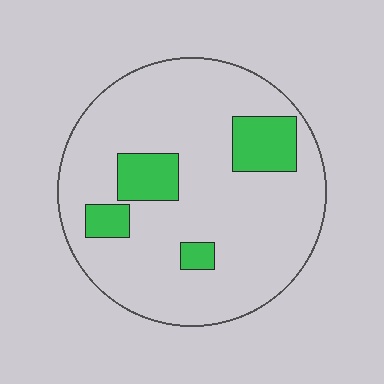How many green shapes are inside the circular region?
4.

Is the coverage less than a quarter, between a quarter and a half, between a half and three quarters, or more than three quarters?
Less than a quarter.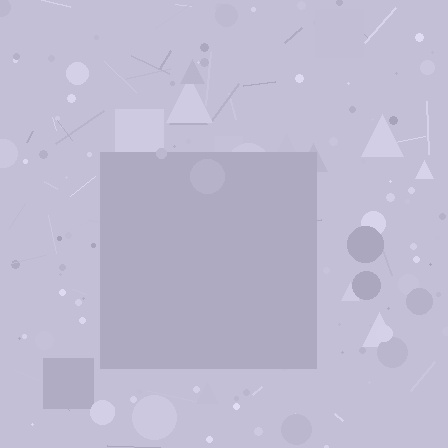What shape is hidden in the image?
A square is hidden in the image.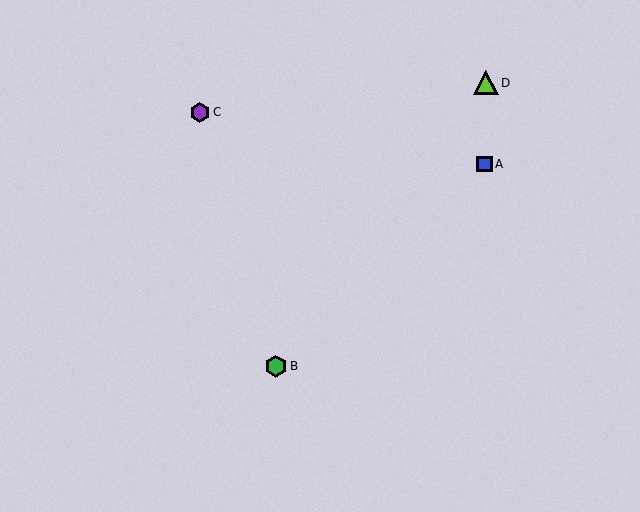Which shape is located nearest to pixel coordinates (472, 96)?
The lime triangle (labeled D) at (486, 83) is nearest to that location.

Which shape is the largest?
The lime triangle (labeled D) is the largest.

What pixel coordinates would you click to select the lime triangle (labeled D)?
Click at (486, 83) to select the lime triangle D.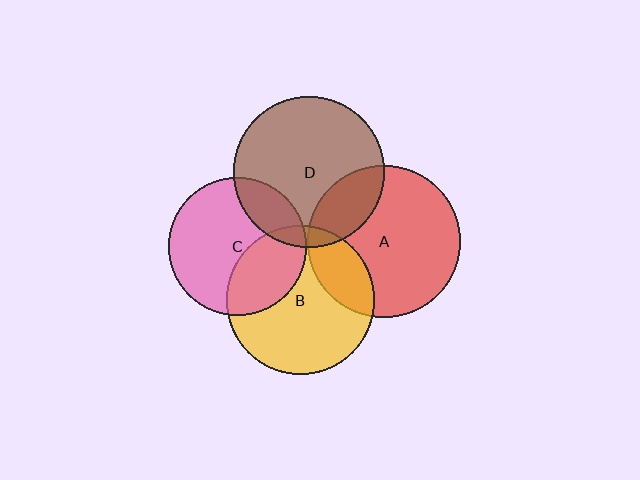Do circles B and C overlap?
Yes.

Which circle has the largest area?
Circle A (red).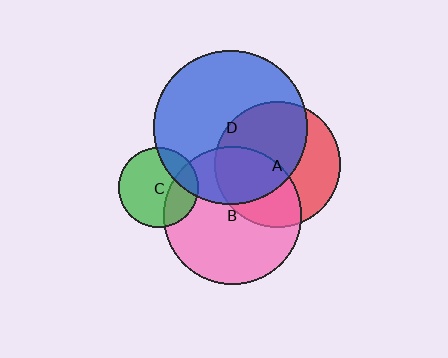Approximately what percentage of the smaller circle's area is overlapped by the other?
Approximately 60%.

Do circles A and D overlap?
Yes.